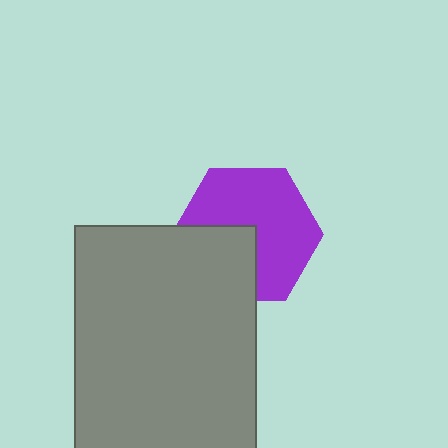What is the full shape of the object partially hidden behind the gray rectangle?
The partially hidden object is a purple hexagon.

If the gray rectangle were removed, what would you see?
You would see the complete purple hexagon.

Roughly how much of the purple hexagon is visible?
Most of it is visible (roughly 66%).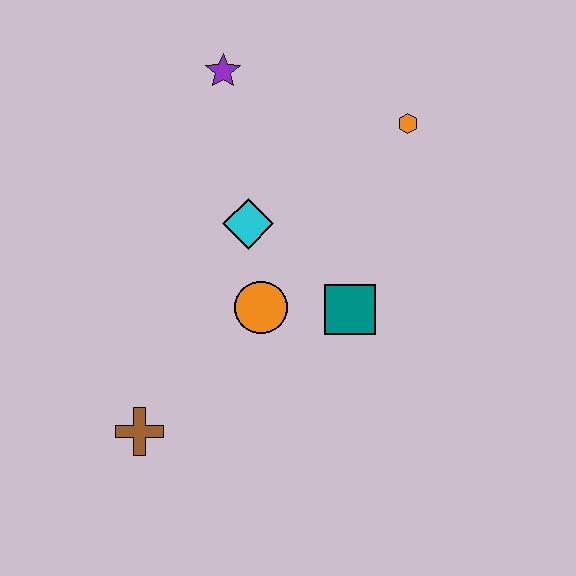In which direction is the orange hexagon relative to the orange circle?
The orange hexagon is above the orange circle.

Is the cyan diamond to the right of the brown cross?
Yes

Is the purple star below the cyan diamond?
No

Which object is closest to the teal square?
The orange circle is closest to the teal square.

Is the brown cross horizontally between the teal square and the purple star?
No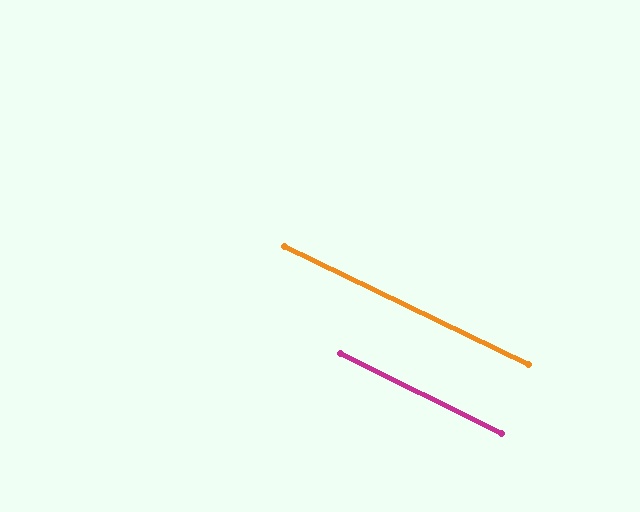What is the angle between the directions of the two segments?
Approximately 1 degree.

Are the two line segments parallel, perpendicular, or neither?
Parallel — their directions differ by only 0.6°.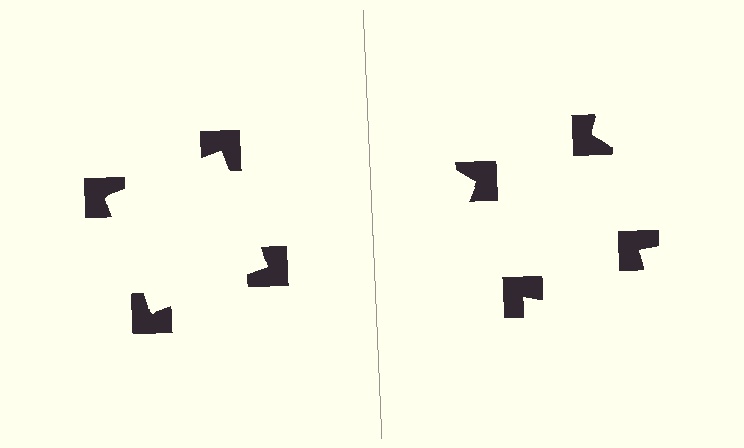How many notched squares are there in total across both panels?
8 — 4 on each side.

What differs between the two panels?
The notched squares are positioned identically on both sides; only the wedge orientations differ. On the left they align to a square; on the right they are misaligned.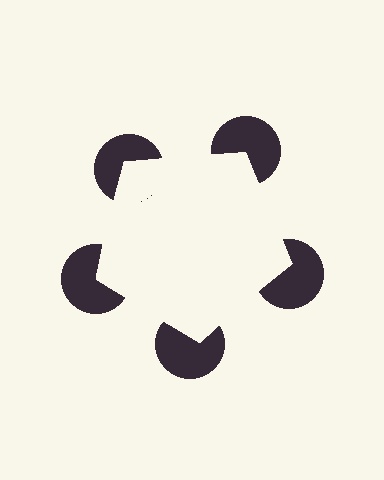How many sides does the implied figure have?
5 sides.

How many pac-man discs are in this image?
There are 5 — one at each vertex of the illusory pentagon.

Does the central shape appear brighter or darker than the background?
It typically appears slightly brighter than the background, even though no actual brightness change is drawn.